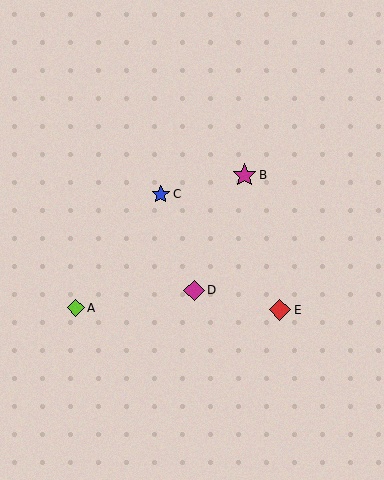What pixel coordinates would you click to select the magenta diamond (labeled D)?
Click at (194, 290) to select the magenta diamond D.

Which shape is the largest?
The magenta star (labeled B) is the largest.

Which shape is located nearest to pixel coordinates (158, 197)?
The blue star (labeled C) at (161, 194) is nearest to that location.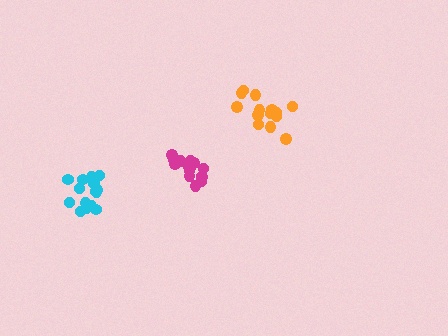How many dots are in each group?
Group 1: 15 dots, Group 2: 15 dots, Group 3: 15 dots (45 total).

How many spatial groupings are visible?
There are 3 spatial groupings.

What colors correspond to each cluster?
The clusters are colored: orange, cyan, magenta.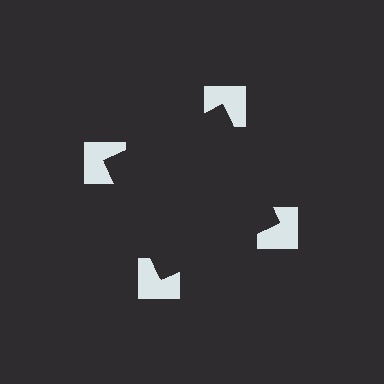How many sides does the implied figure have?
4 sides.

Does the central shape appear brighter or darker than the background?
It typically appears slightly darker than the background, even though no actual brightness change is drawn.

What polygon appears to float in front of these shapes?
An illusory square — its edges are inferred from the aligned wedge cuts in the notched squares, not physically drawn.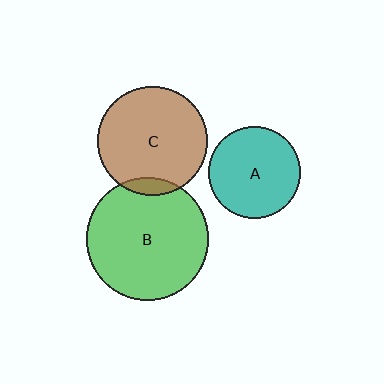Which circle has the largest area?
Circle B (green).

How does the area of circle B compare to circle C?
Approximately 1.3 times.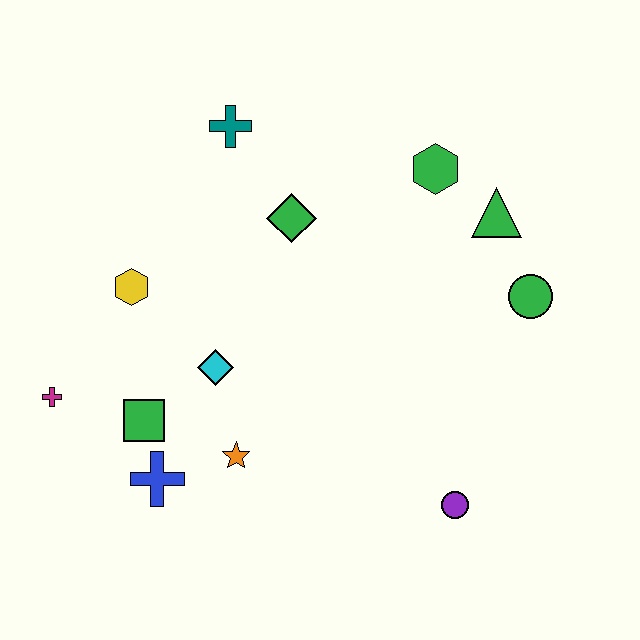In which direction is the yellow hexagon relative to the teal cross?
The yellow hexagon is below the teal cross.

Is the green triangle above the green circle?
Yes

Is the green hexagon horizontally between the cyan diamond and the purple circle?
Yes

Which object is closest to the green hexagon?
The green triangle is closest to the green hexagon.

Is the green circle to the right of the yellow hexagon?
Yes